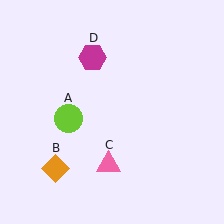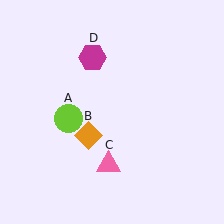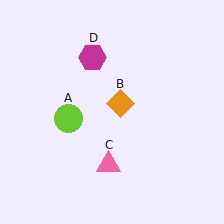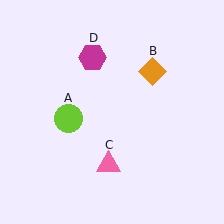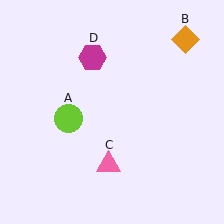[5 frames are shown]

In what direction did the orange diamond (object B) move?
The orange diamond (object B) moved up and to the right.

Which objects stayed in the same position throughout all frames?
Lime circle (object A) and pink triangle (object C) and magenta hexagon (object D) remained stationary.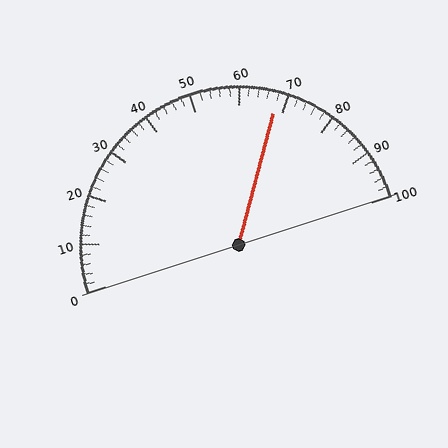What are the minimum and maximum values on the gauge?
The gauge ranges from 0 to 100.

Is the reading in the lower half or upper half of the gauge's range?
The reading is in the upper half of the range (0 to 100).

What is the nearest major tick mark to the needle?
The nearest major tick mark is 70.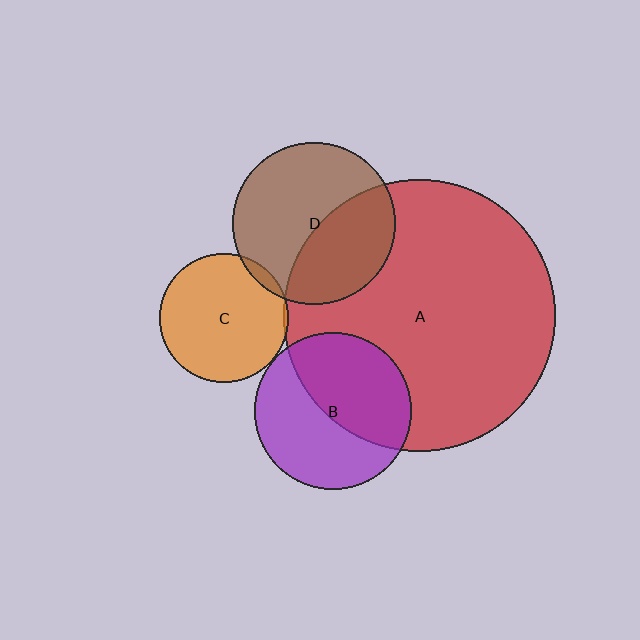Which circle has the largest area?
Circle A (red).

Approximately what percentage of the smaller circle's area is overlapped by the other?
Approximately 5%.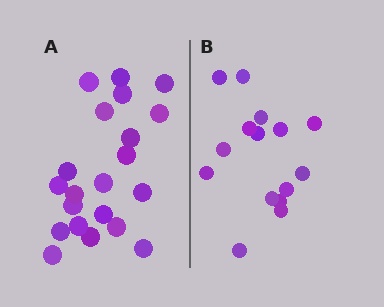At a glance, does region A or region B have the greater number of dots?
Region A (the left region) has more dots.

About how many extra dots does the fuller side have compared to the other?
Region A has about 6 more dots than region B.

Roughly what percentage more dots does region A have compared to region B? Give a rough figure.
About 40% more.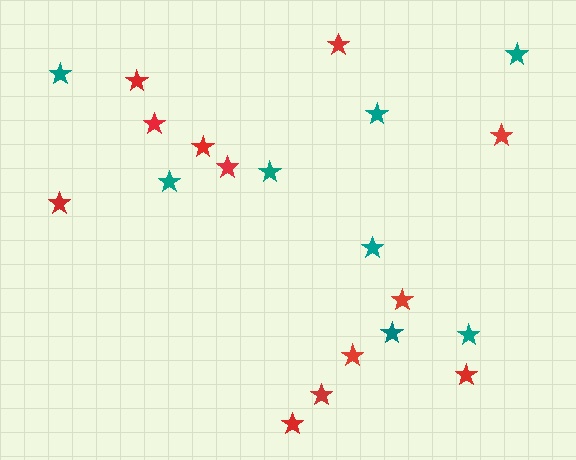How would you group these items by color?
There are 2 groups: one group of red stars (12) and one group of teal stars (8).